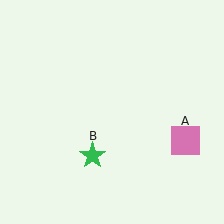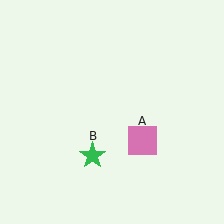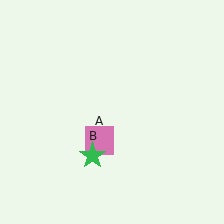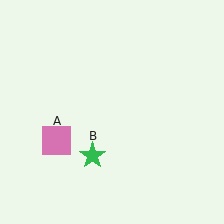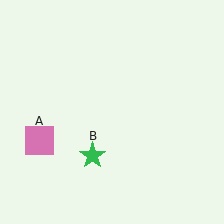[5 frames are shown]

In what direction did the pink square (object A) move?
The pink square (object A) moved left.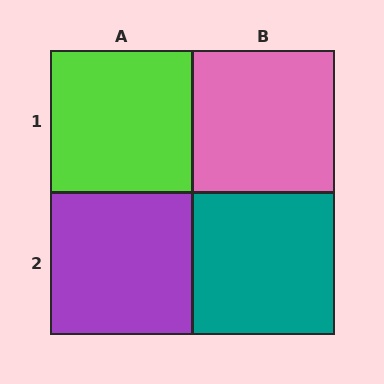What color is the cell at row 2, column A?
Purple.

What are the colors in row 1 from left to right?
Lime, pink.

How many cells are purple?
1 cell is purple.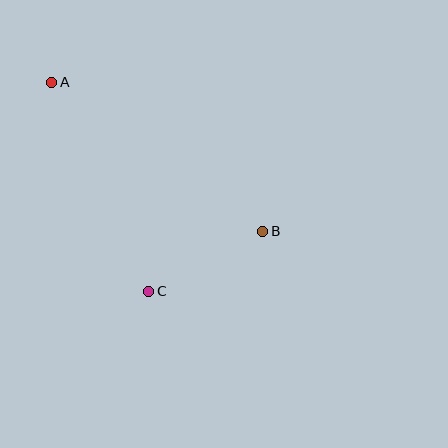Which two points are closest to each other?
Points B and C are closest to each other.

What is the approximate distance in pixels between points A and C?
The distance between A and C is approximately 230 pixels.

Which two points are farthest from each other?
Points A and B are farthest from each other.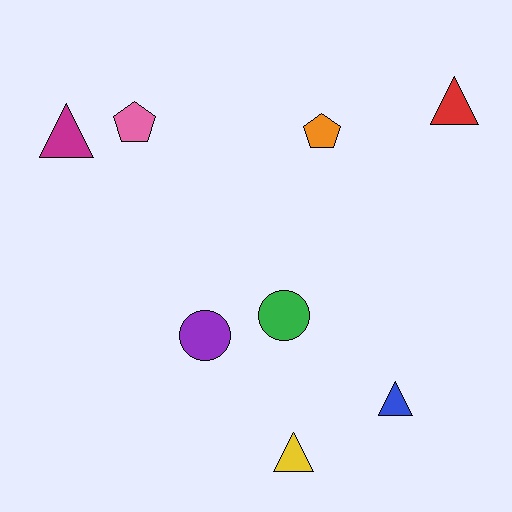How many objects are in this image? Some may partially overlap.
There are 8 objects.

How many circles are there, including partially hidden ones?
There are 2 circles.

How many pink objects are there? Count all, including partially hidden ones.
There is 1 pink object.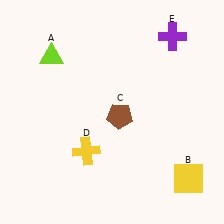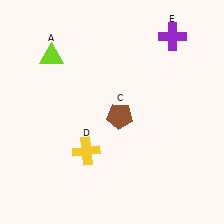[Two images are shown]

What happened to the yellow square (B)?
The yellow square (B) was removed in Image 2. It was in the bottom-right area of Image 1.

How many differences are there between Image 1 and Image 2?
There is 1 difference between the two images.